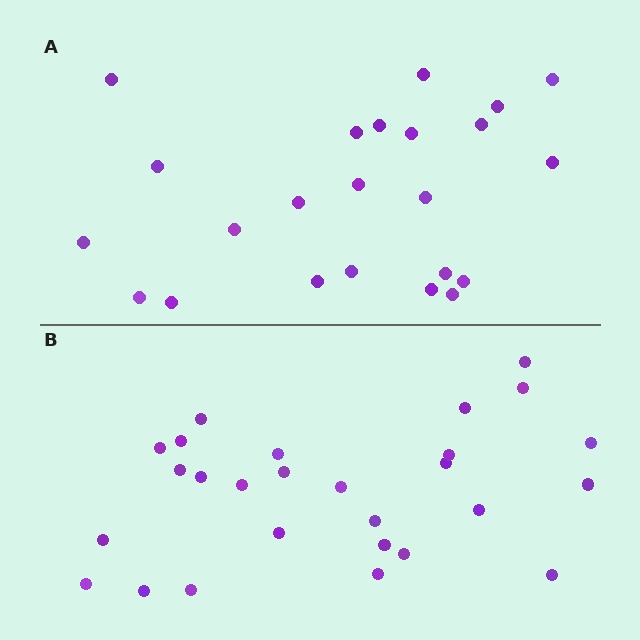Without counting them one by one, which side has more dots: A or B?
Region B (the bottom region) has more dots.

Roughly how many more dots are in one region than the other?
Region B has about 4 more dots than region A.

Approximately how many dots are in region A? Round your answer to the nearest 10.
About 20 dots. (The exact count is 23, which rounds to 20.)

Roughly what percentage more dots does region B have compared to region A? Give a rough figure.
About 15% more.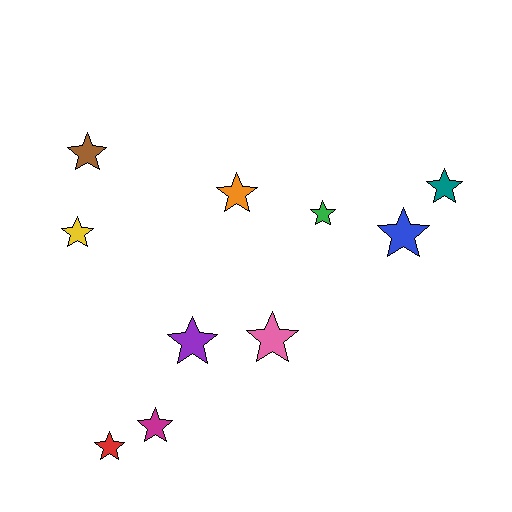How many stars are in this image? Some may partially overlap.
There are 10 stars.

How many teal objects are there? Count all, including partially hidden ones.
There is 1 teal object.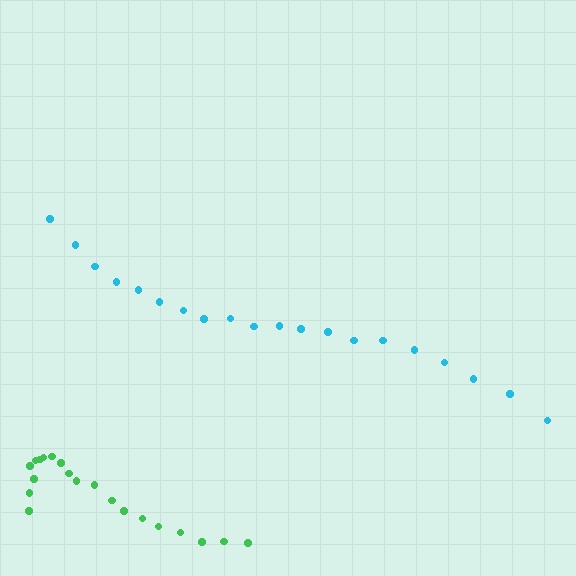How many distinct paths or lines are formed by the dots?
There are 2 distinct paths.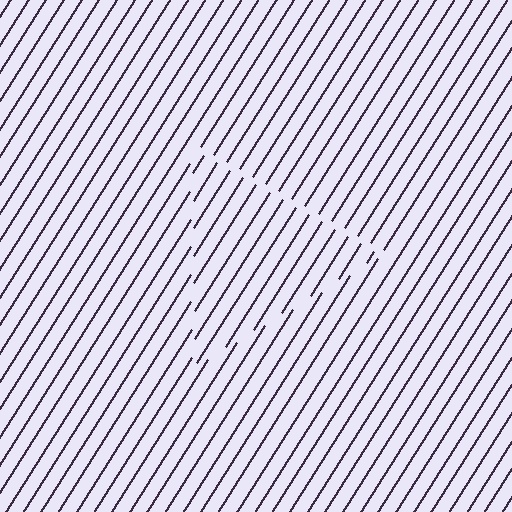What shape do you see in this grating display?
An illusory triangle. The interior of the shape contains the same grating, shifted by half a period — the contour is defined by the phase discontinuity where line-ends from the inner and outer gratings abut.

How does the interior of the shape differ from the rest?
The interior of the shape contains the same grating, shifted by half a period — the contour is defined by the phase discontinuity where line-ends from the inner and outer gratings abut.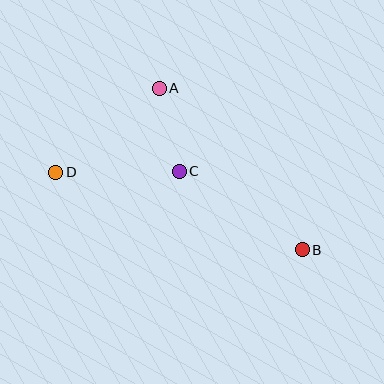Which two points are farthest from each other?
Points B and D are farthest from each other.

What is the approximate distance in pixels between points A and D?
The distance between A and D is approximately 133 pixels.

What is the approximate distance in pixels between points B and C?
The distance between B and C is approximately 146 pixels.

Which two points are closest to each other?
Points A and C are closest to each other.